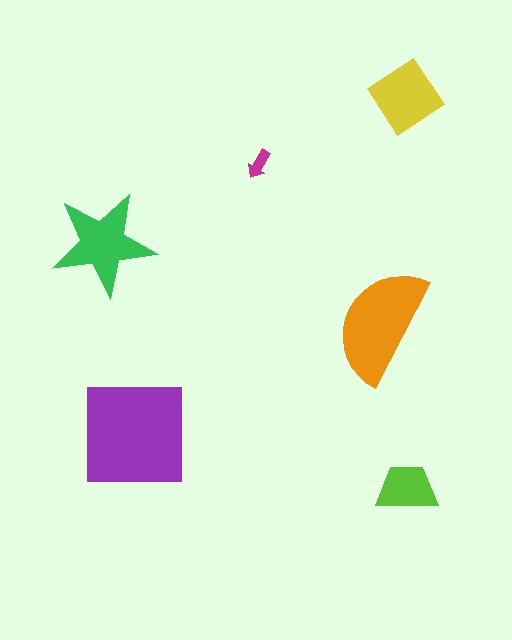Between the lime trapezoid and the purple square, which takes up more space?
The purple square.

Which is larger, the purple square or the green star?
The purple square.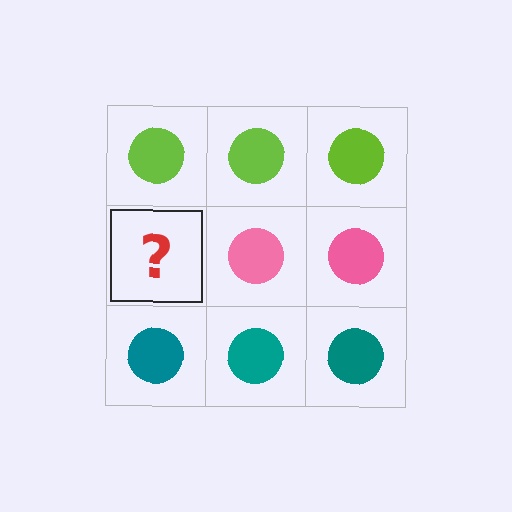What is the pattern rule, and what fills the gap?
The rule is that each row has a consistent color. The gap should be filled with a pink circle.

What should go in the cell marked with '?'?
The missing cell should contain a pink circle.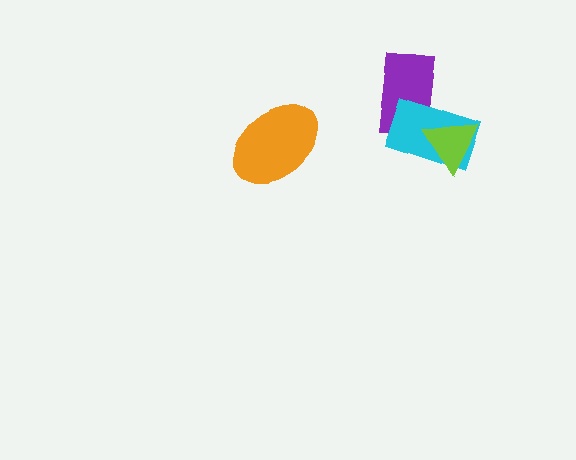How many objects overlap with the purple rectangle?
2 objects overlap with the purple rectangle.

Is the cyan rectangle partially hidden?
Yes, it is partially covered by another shape.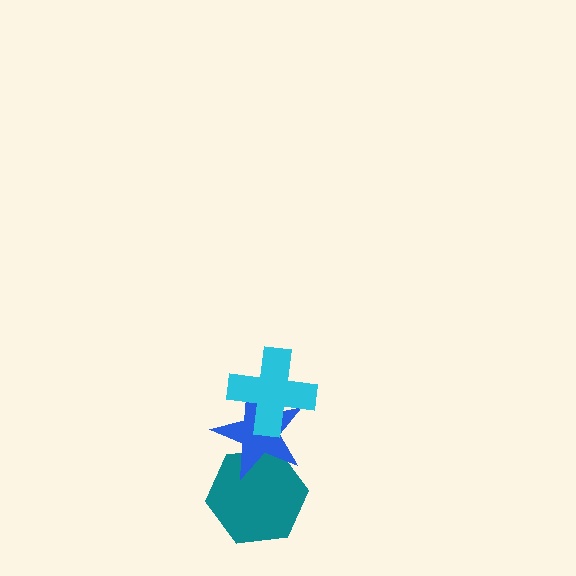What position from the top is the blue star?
The blue star is 2nd from the top.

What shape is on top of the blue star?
The cyan cross is on top of the blue star.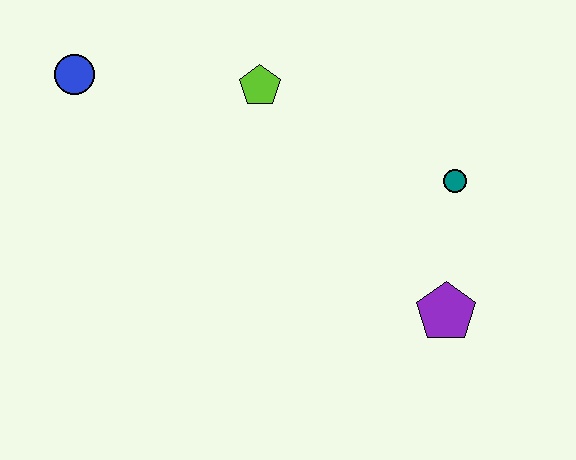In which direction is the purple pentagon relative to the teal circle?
The purple pentagon is below the teal circle.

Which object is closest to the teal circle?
The purple pentagon is closest to the teal circle.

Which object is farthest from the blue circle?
The purple pentagon is farthest from the blue circle.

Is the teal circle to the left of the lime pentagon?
No